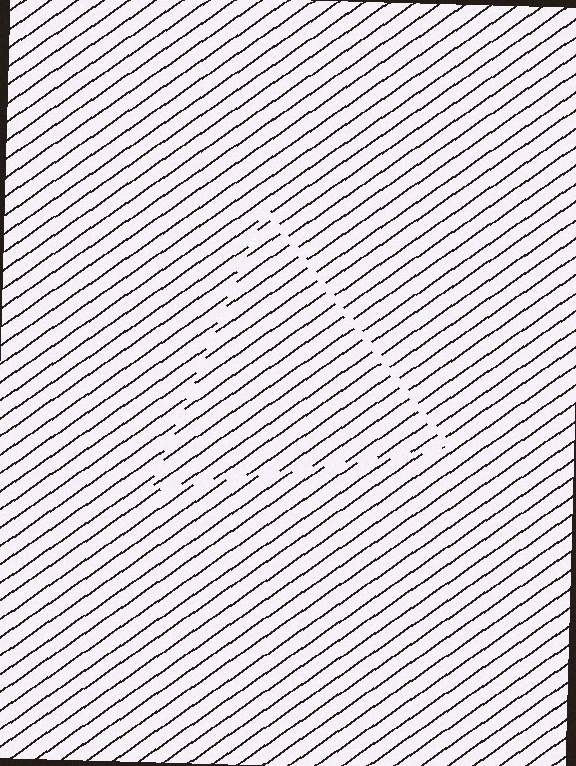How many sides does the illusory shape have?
3 sides — the line-ends trace a triangle.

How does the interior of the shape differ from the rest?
The interior of the shape contains the same grating, shifted by half a period — the contour is defined by the phase discontinuity where line-ends from the inner and outer gratings abut.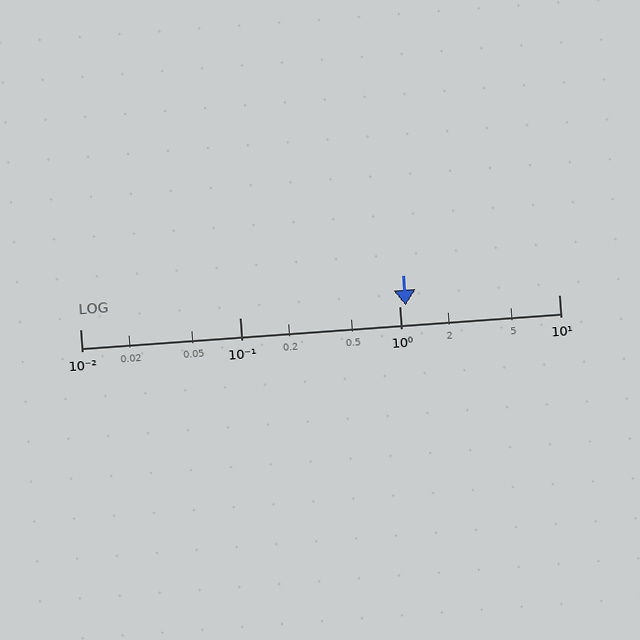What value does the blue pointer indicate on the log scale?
The pointer indicates approximately 1.1.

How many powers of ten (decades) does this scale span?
The scale spans 3 decades, from 0.01 to 10.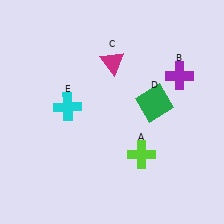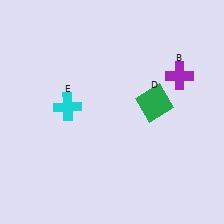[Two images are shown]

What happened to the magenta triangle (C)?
The magenta triangle (C) was removed in Image 2. It was in the top-right area of Image 1.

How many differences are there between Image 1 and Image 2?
There are 2 differences between the two images.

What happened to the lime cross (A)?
The lime cross (A) was removed in Image 2. It was in the bottom-right area of Image 1.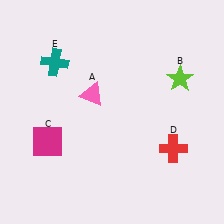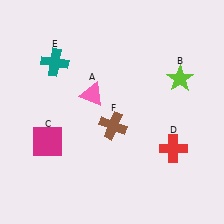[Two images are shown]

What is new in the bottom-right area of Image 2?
A brown cross (F) was added in the bottom-right area of Image 2.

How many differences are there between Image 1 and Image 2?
There is 1 difference between the two images.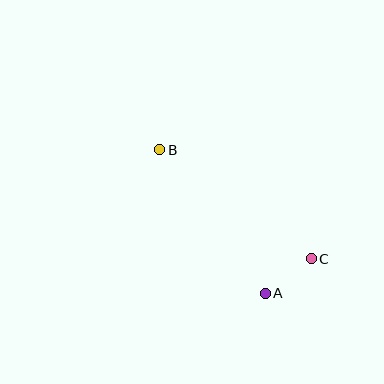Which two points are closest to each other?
Points A and C are closest to each other.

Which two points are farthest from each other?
Points B and C are farthest from each other.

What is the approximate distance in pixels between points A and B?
The distance between A and B is approximately 178 pixels.